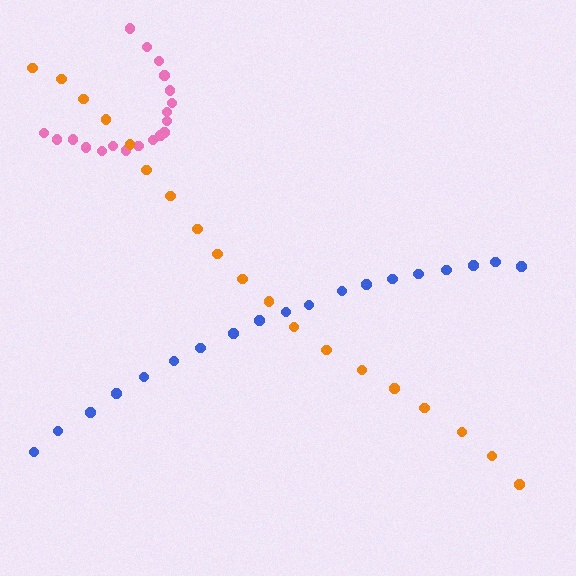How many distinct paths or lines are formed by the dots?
There are 3 distinct paths.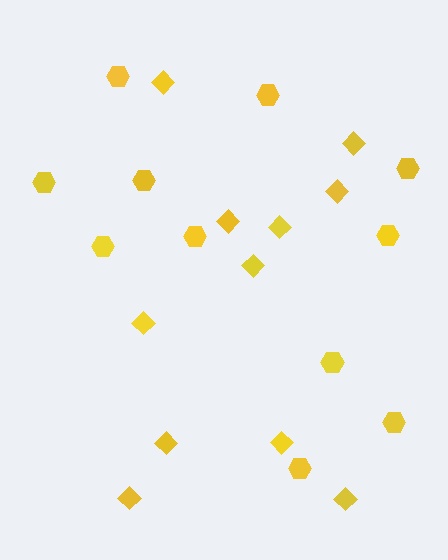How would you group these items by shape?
There are 2 groups: one group of diamonds (11) and one group of hexagons (11).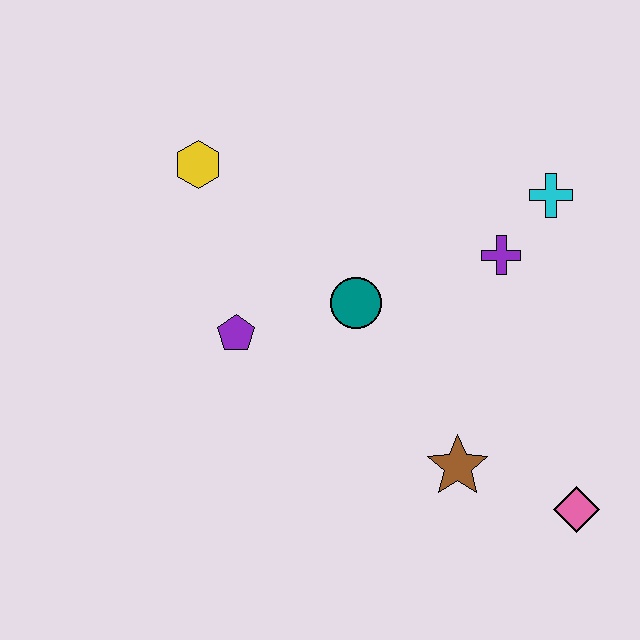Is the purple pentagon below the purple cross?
Yes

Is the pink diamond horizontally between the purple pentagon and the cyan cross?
No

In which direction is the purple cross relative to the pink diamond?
The purple cross is above the pink diamond.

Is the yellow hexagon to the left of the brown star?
Yes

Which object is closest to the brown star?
The pink diamond is closest to the brown star.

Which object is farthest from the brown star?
The yellow hexagon is farthest from the brown star.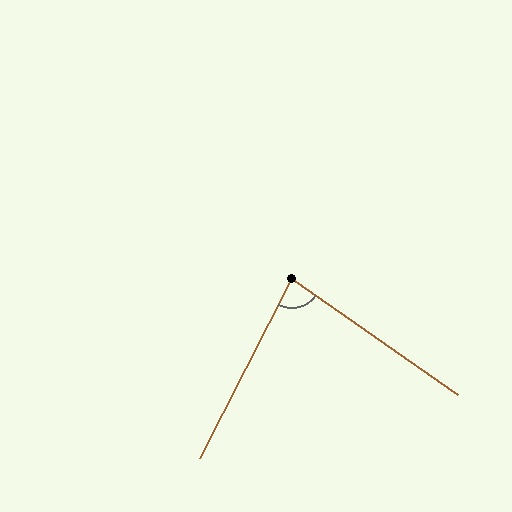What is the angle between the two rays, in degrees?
Approximately 82 degrees.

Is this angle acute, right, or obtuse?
It is acute.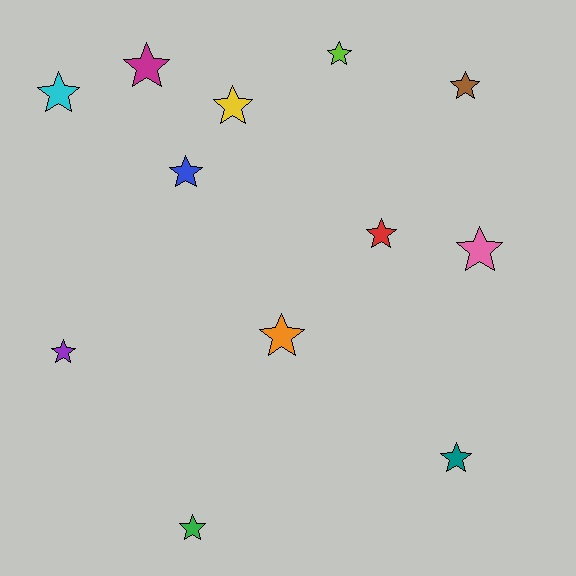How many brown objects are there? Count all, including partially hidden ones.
There is 1 brown object.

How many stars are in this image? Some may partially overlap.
There are 12 stars.